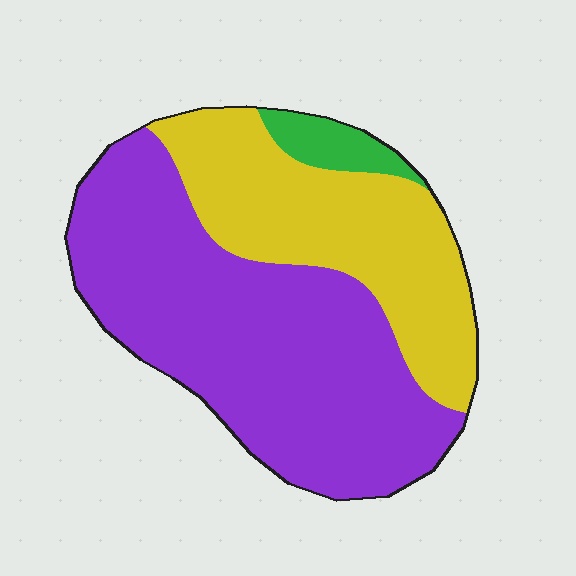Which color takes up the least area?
Green, at roughly 5%.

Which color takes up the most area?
Purple, at roughly 60%.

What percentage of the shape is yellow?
Yellow takes up between a quarter and a half of the shape.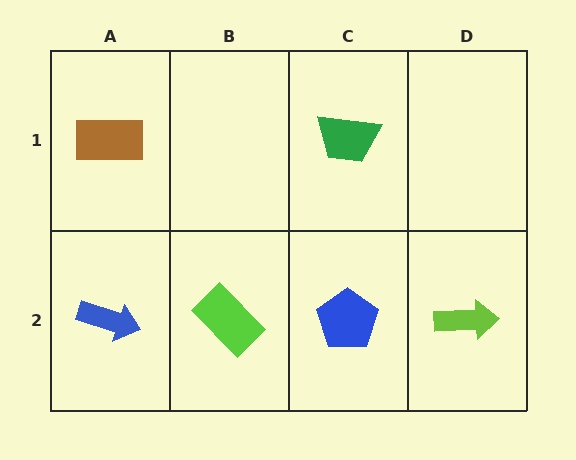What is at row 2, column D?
A lime arrow.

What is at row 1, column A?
A brown rectangle.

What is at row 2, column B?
A lime rectangle.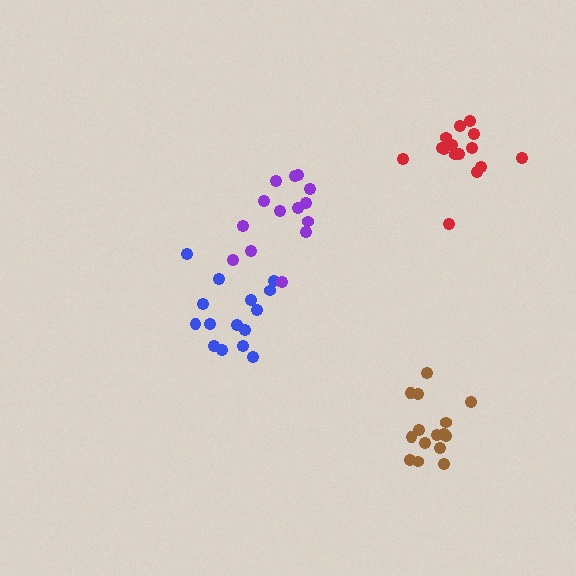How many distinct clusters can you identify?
There are 4 distinct clusters.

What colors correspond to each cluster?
The clusters are colored: brown, blue, purple, red.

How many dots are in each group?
Group 1: 15 dots, Group 2: 15 dots, Group 3: 14 dots, Group 4: 15 dots (59 total).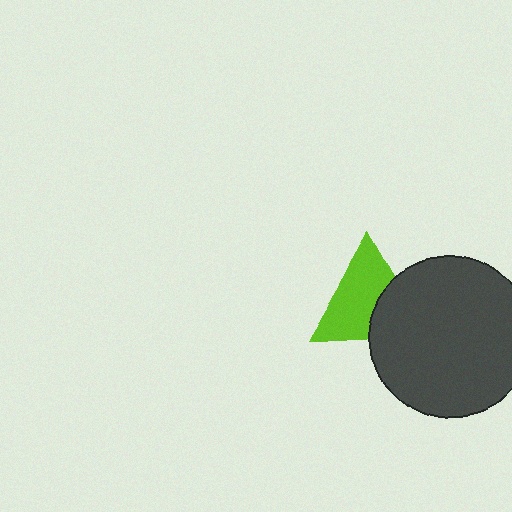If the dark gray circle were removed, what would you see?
You would see the complete lime triangle.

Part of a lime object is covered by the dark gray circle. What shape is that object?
It is a triangle.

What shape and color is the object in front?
The object in front is a dark gray circle.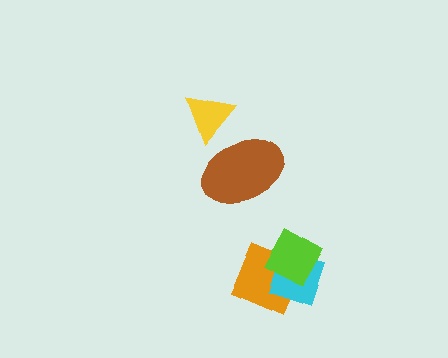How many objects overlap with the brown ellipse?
1 object overlaps with the brown ellipse.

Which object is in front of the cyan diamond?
The lime diamond is in front of the cyan diamond.